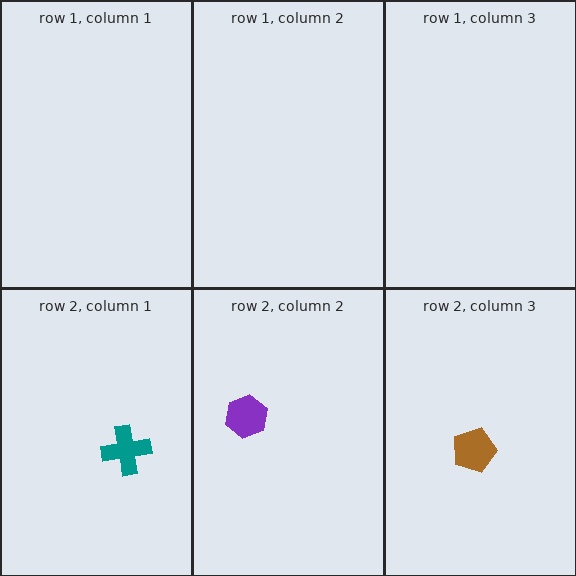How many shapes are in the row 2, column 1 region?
1.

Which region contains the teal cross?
The row 2, column 1 region.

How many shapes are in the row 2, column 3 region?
1.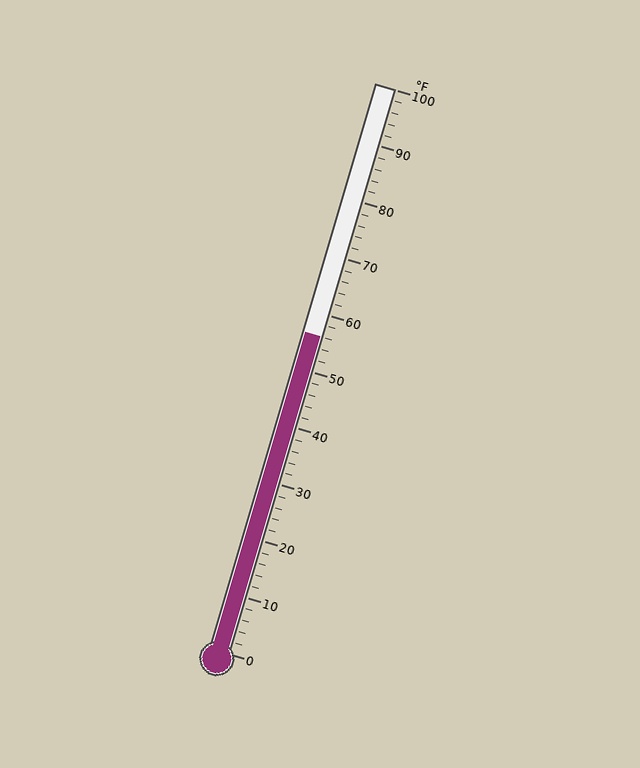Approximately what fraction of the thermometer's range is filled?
The thermometer is filled to approximately 55% of its range.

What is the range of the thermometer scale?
The thermometer scale ranges from 0°F to 100°F.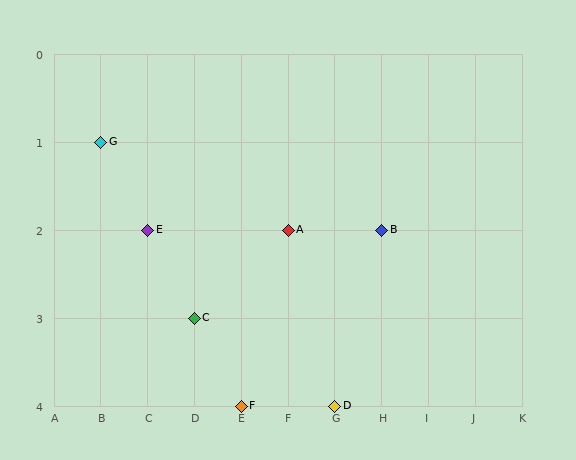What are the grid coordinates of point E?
Point E is at grid coordinates (C, 2).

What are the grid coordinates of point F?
Point F is at grid coordinates (E, 4).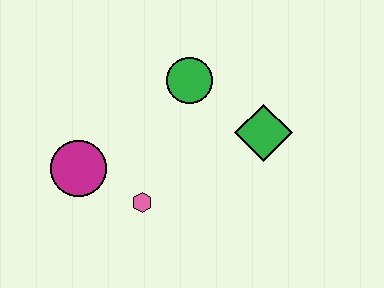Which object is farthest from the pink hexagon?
The green diamond is farthest from the pink hexagon.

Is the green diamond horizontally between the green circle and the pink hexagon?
No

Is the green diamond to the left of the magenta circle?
No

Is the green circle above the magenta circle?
Yes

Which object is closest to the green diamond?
The green circle is closest to the green diamond.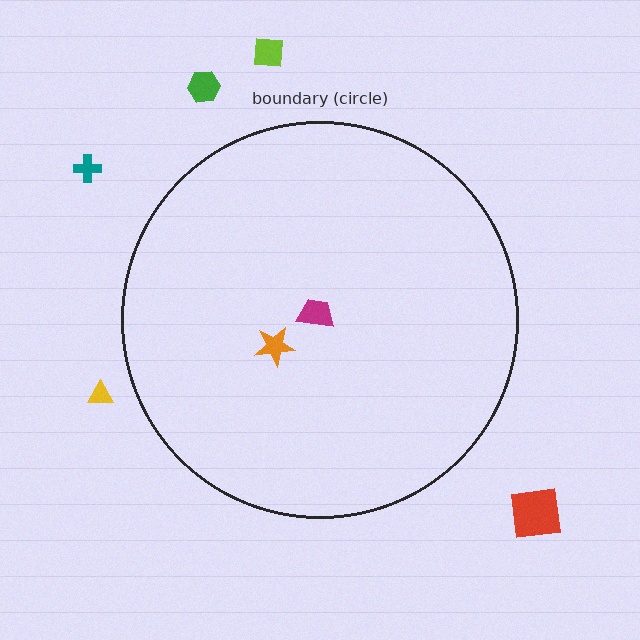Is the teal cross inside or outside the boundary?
Outside.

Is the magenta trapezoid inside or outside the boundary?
Inside.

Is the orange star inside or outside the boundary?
Inside.